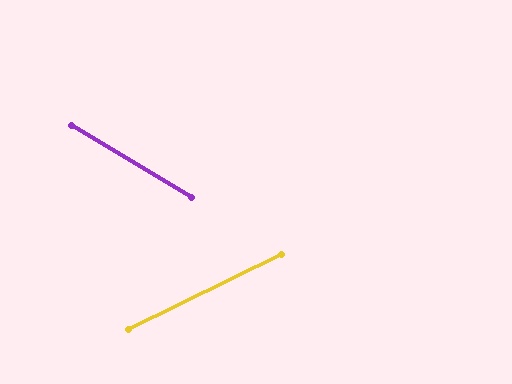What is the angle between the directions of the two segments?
Approximately 57 degrees.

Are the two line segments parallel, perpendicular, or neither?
Neither parallel nor perpendicular — they differ by about 57°.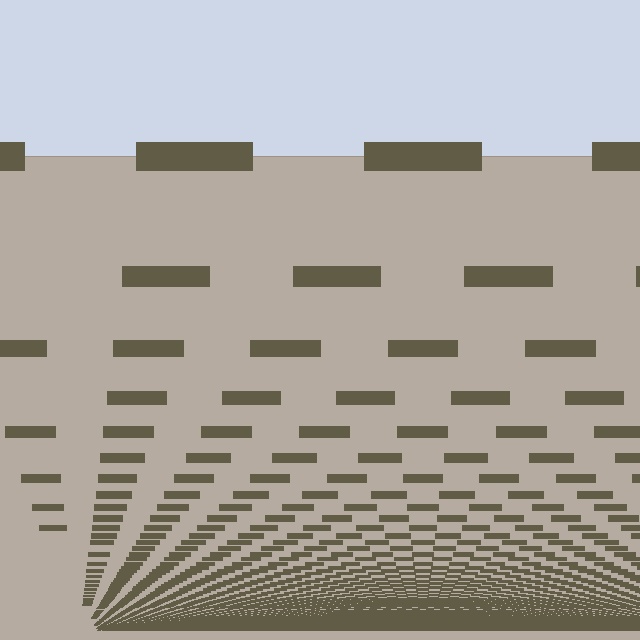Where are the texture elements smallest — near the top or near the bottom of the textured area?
Near the bottom.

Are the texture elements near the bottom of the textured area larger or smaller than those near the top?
Smaller. The gradient is inverted — elements near the bottom are smaller and denser.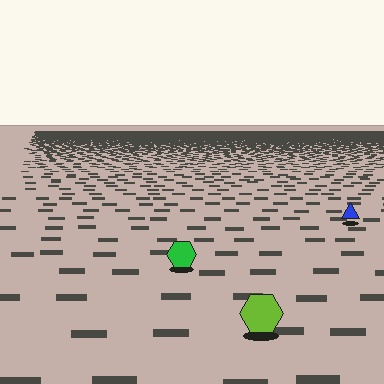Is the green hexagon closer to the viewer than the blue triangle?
Yes. The green hexagon is closer — you can tell from the texture gradient: the ground texture is coarser near it.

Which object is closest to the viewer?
The lime hexagon is closest. The texture marks near it are larger and more spread out.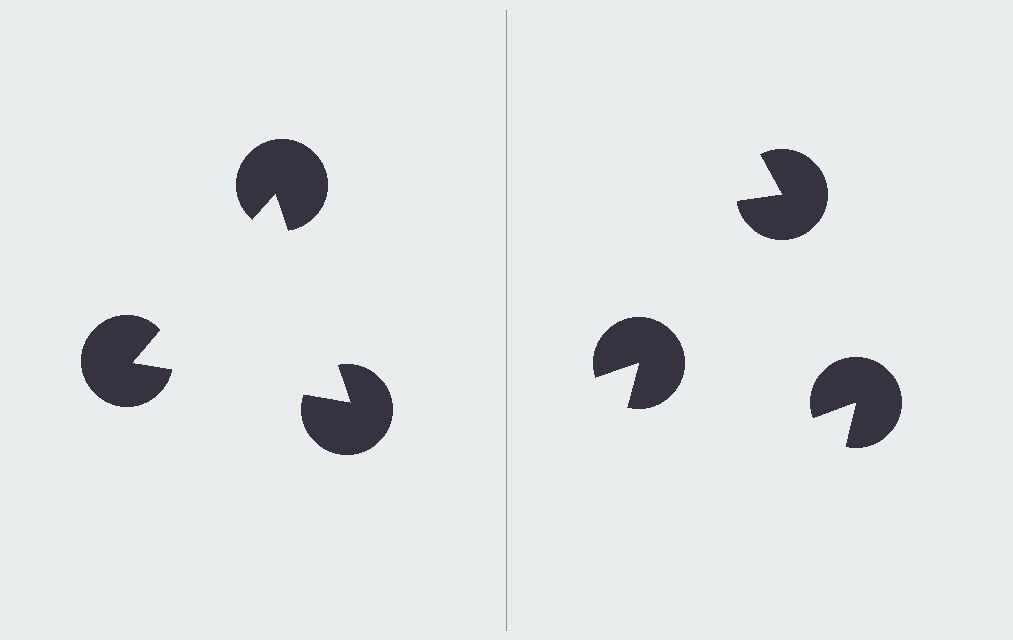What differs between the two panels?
The pac-man discs are positioned identically on both sides; only the wedge orientations differ. On the left they align to a triangle; on the right they are misaligned.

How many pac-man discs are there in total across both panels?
6 — 3 on each side.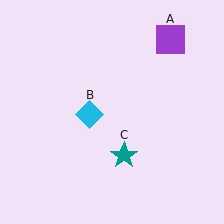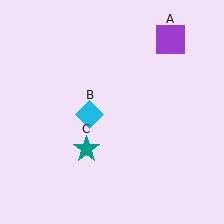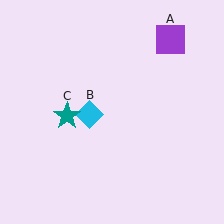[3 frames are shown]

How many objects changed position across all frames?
1 object changed position: teal star (object C).